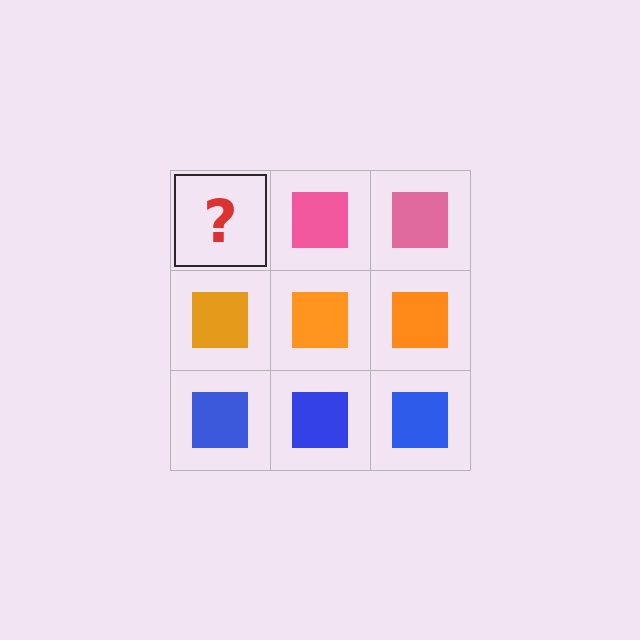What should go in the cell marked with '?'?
The missing cell should contain a pink square.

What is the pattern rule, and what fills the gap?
The rule is that each row has a consistent color. The gap should be filled with a pink square.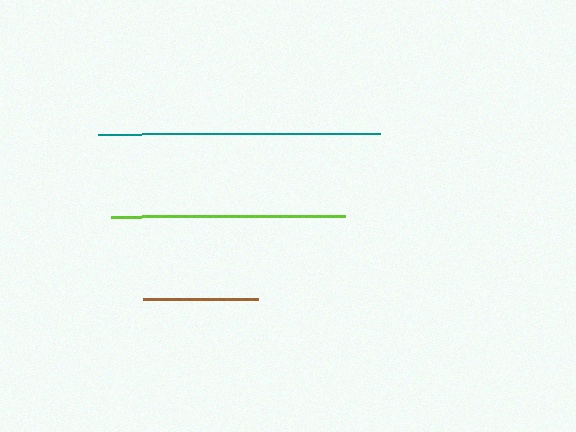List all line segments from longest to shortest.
From longest to shortest: teal, lime, brown.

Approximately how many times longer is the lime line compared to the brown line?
The lime line is approximately 2.0 times the length of the brown line.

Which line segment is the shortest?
The brown line is the shortest at approximately 115 pixels.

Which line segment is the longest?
The teal line is the longest at approximately 281 pixels.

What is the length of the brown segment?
The brown segment is approximately 115 pixels long.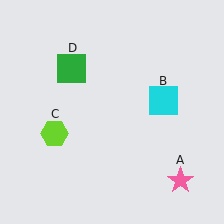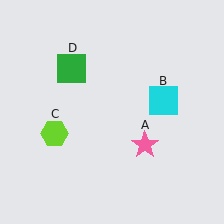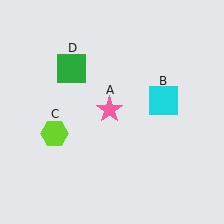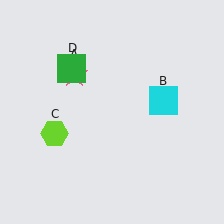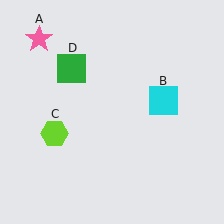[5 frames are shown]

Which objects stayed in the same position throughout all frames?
Cyan square (object B) and lime hexagon (object C) and green square (object D) remained stationary.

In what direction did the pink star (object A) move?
The pink star (object A) moved up and to the left.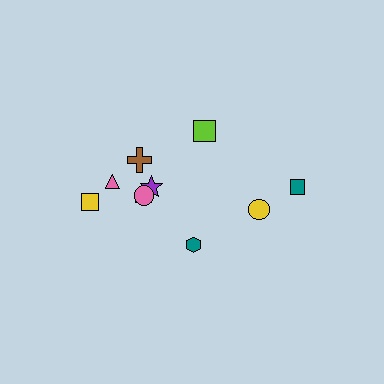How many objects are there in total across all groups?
There are 10 objects.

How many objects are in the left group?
There are 6 objects.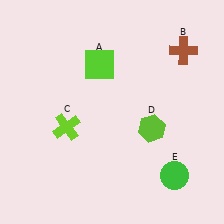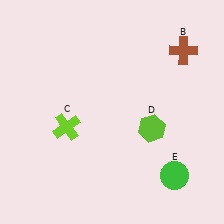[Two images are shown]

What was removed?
The lime square (A) was removed in Image 2.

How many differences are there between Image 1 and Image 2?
There is 1 difference between the two images.